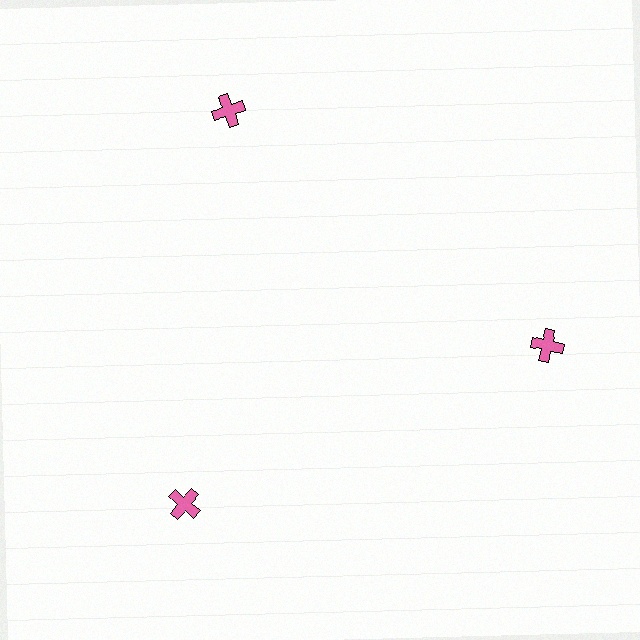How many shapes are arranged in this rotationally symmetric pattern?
There are 3 shapes, arranged in 3 groups of 1.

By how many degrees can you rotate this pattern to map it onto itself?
The pattern maps onto itself every 120 degrees of rotation.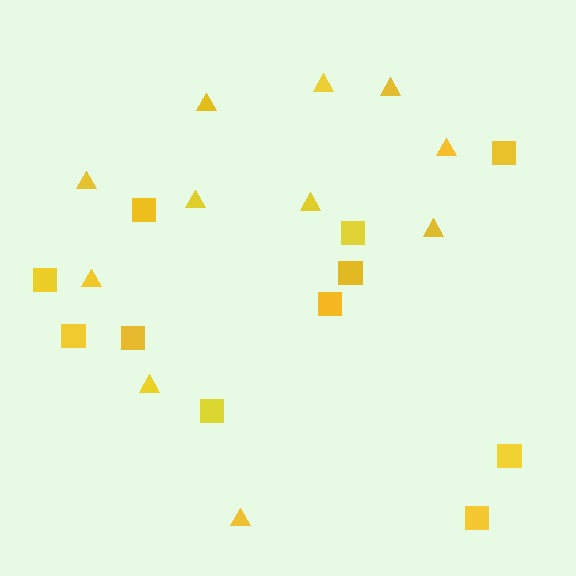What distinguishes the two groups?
There are 2 groups: one group of squares (11) and one group of triangles (11).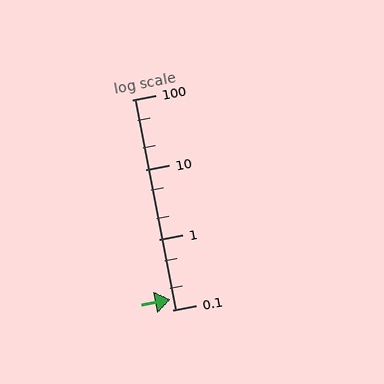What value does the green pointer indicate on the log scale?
The pointer indicates approximately 0.14.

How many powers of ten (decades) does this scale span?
The scale spans 3 decades, from 0.1 to 100.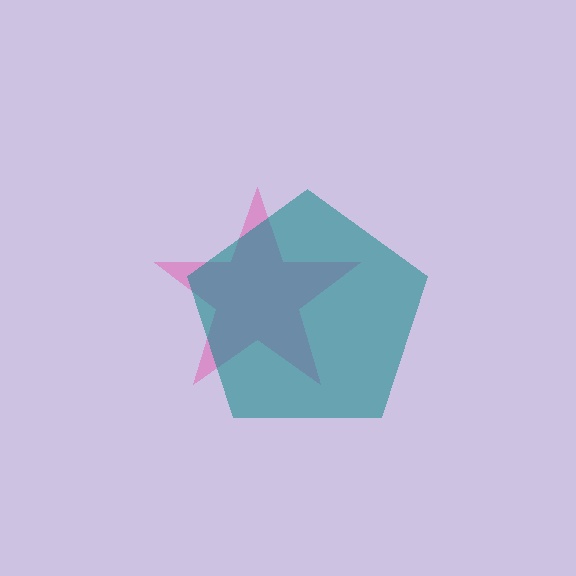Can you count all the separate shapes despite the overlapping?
Yes, there are 2 separate shapes.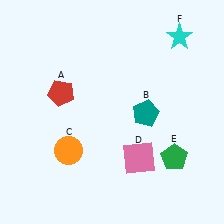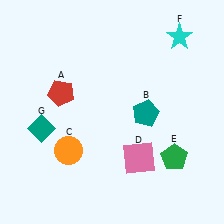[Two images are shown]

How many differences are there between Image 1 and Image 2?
There is 1 difference between the two images.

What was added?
A teal diamond (G) was added in Image 2.